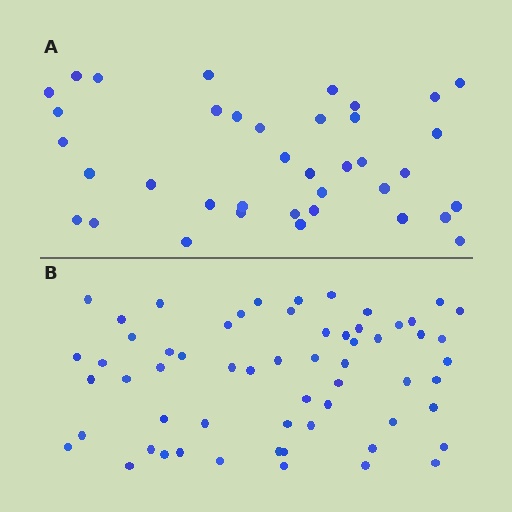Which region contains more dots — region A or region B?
Region B (the bottom region) has more dots.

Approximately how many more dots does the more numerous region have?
Region B has approximately 20 more dots than region A.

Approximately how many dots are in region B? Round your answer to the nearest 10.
About 60 dots.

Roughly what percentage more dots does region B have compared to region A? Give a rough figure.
About 60% more.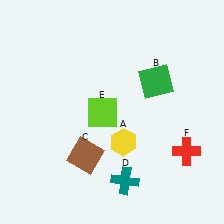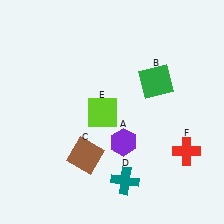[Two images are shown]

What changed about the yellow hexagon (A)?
In Image 1, A is yellow. In Image 2, it changed to purple.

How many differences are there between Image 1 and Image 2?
There is 1 difference between the two images.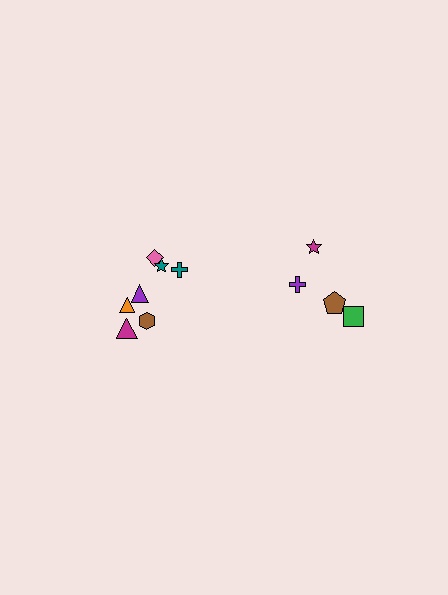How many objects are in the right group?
There are 4 objects.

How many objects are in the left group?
There are 7 objects.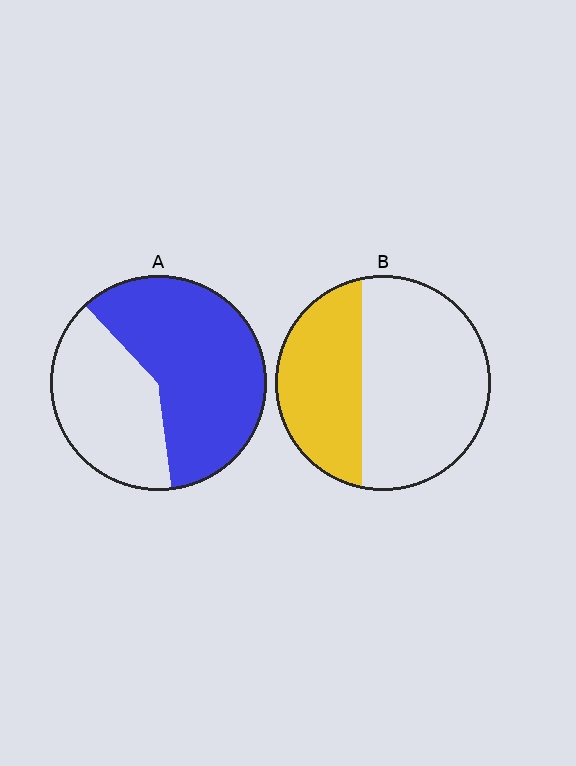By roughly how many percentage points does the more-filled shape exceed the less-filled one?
By roughly 25 percentage points (A over B).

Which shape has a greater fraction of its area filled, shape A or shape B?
Shape A.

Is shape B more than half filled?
No.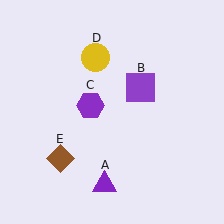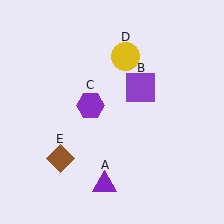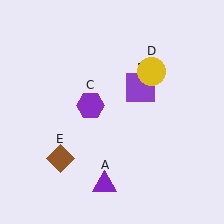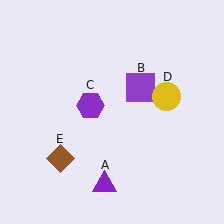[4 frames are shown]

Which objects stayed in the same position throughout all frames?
Purple triangle (object A) and purple square (object B) and purple hexagon (object C) and brown diamond (object E) remained stationary.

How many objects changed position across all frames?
1 object changed position: yellow circle (object D).